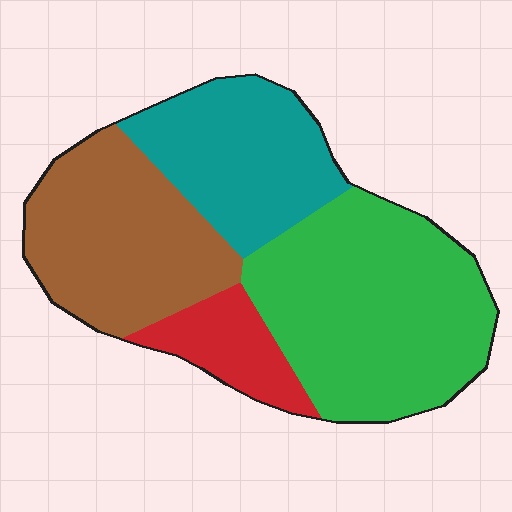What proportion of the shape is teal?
Teal covers around 25% of the shape.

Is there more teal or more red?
Teal.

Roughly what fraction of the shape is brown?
Brown takes up about one quarter (1/4) of the shape.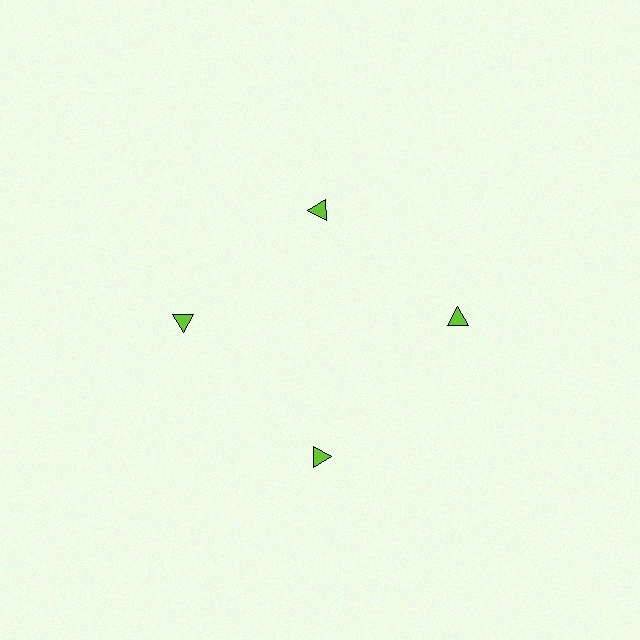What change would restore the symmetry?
The symmetry would be restored by moving it outward, back onto the ring so that all 4 triangles sit at equal angles and equal distance from the center.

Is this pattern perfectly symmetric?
No. The 4 lime triangles are arranged in a ring, but one element near the 12 o'clock position is pulled inward toward the center, breaking the 4-fold rotational symmetry.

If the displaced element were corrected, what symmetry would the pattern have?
It would have 4-fold rotational symmetry — the pattern would map onto itself every 90 degrees.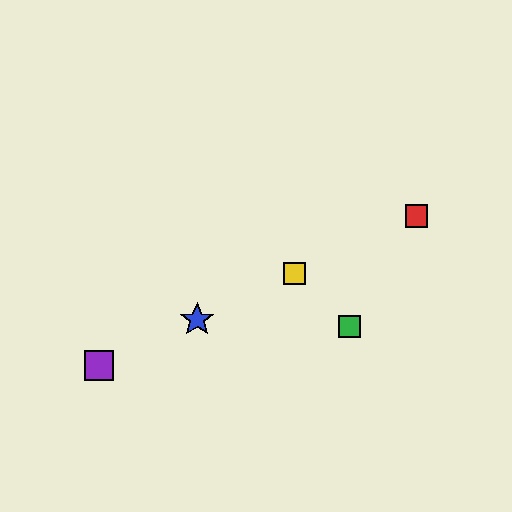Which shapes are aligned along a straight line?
The red square, the blue star, the yellow square, the purple square are aligned along a straight line.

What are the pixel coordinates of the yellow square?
The yellow square is at (295, 273).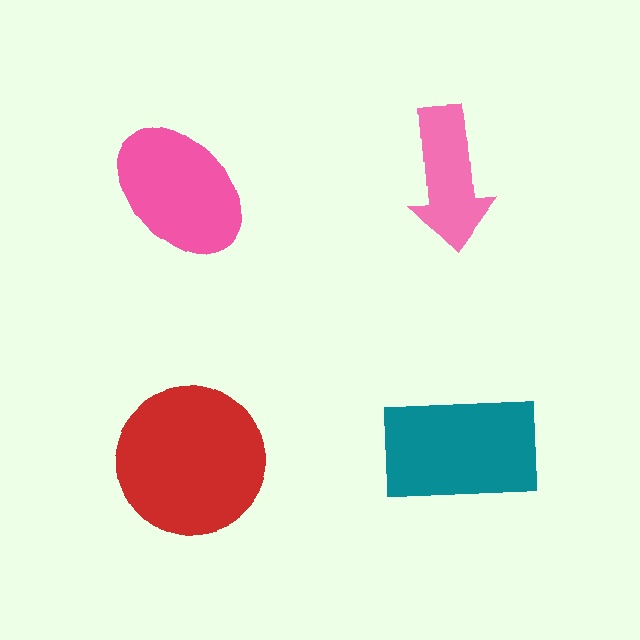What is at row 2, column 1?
A red circle.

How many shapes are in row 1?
2 shapes.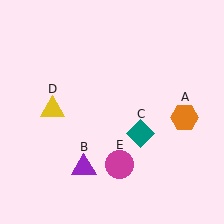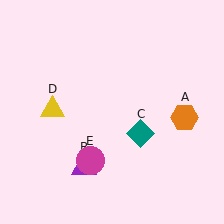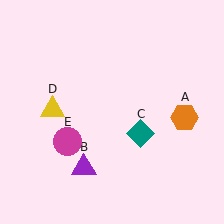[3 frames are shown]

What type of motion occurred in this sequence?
The magenta circle (object E) rotated clockwise around the center of the scene.